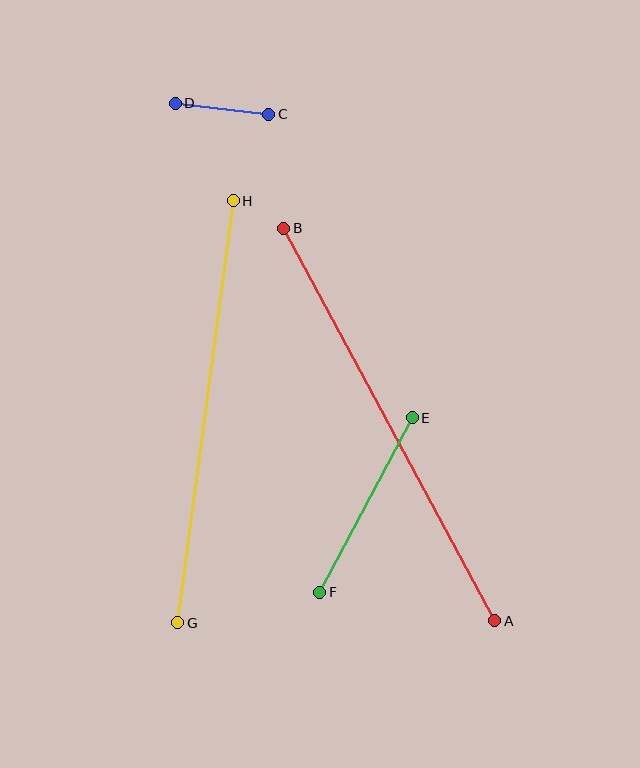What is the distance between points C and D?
The distance is approximately 94 pixels.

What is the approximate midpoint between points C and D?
The midpoint is at approximately (222, 109) pixels.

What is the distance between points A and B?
The distance is approximately 445 pixels.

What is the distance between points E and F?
The distance is approximately 197 pixels.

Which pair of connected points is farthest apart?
Points A and B are farthest apart.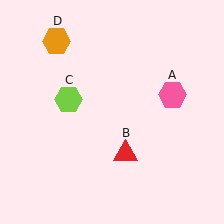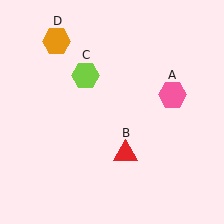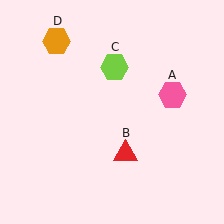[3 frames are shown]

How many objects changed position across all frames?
1 object changed position: lime hexagon (object C).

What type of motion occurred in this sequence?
The lime hexagon (object C) rotated clockwise around the center of the scene.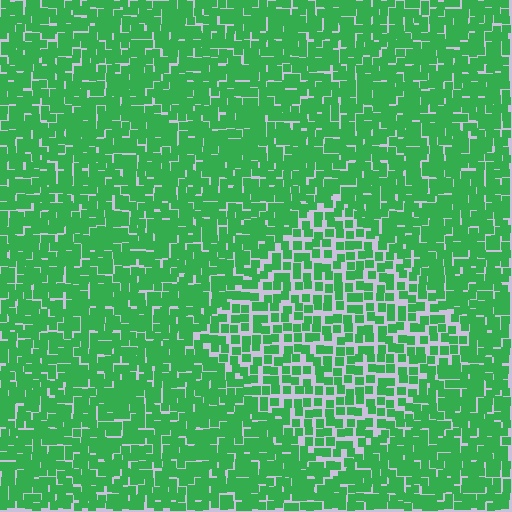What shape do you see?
I see a diamond.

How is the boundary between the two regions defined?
The boundary is defined by a change in element density (approximately 1.7x ratio). All elements are the same color, size, and shape.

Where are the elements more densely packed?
The elements are more densely packed outside the diamond boundary.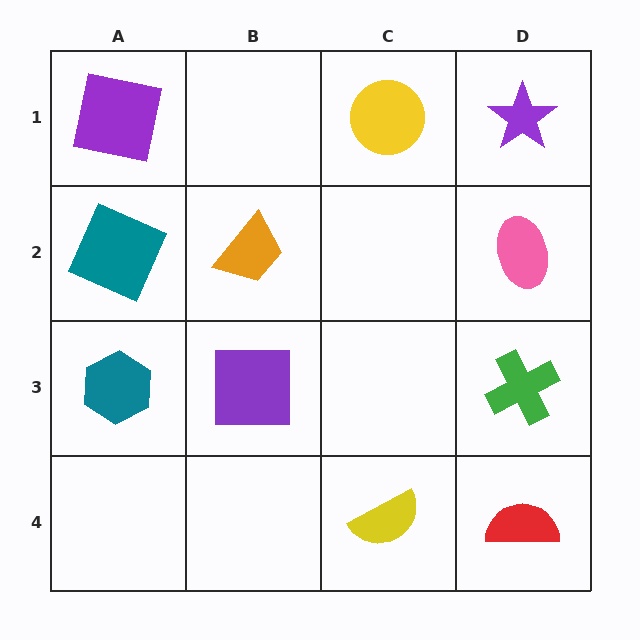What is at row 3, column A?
A teal hexagon.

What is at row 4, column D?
A red semicircle.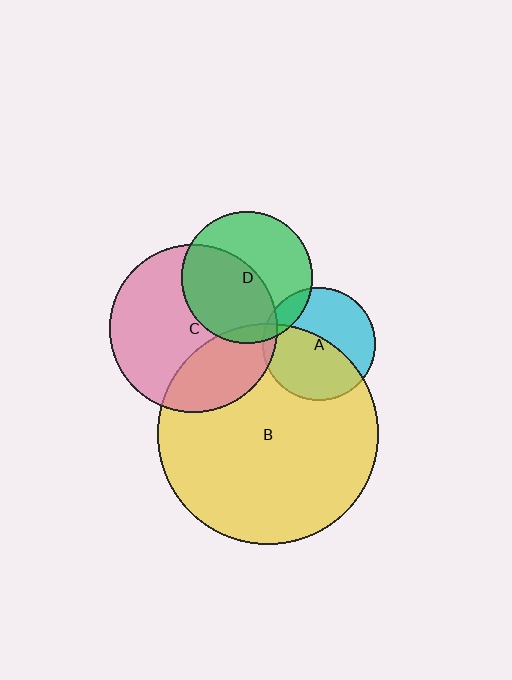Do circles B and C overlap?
Yes.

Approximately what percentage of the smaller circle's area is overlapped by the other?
Approximately 30%.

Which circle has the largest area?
Circle B (yellow).